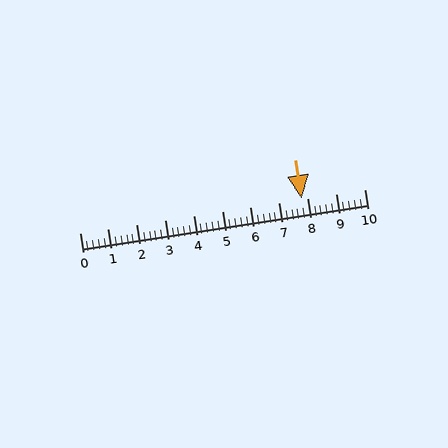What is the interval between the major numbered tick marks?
The major tick marks are spaced 1 units apart.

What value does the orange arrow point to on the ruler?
The orange arrow points to approximately 7.8.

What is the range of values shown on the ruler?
The ruler shows values from 0 to 10.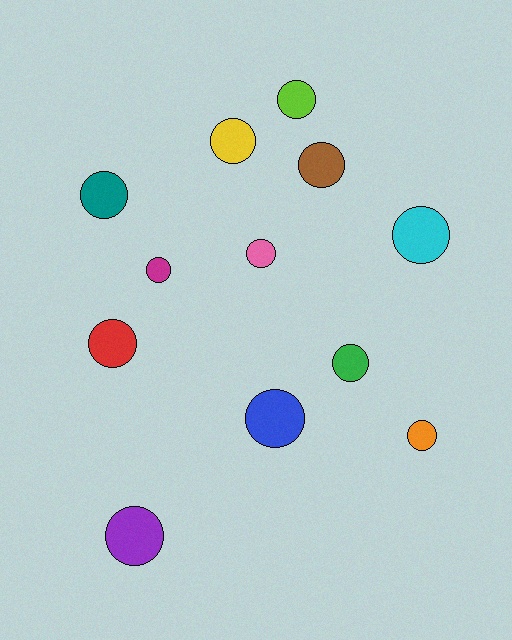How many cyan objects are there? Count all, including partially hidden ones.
There is 1 cyan object.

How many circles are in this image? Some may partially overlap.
There are 12 circles.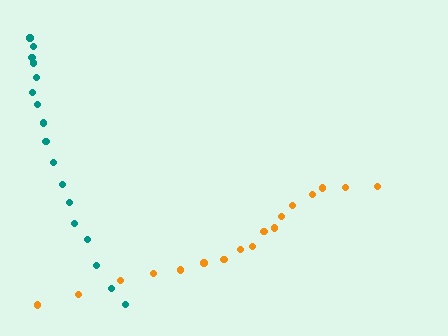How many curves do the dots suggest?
There are 2 distinct paths.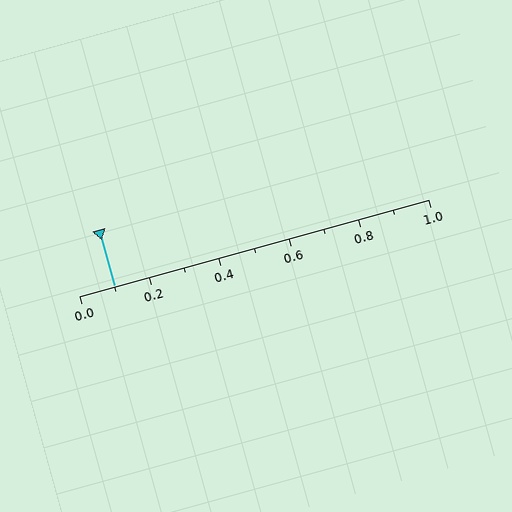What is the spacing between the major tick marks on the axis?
The major ticks are spaced 0.2 apart.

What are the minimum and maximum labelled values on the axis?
The axis runs from 0.0 to 1.0.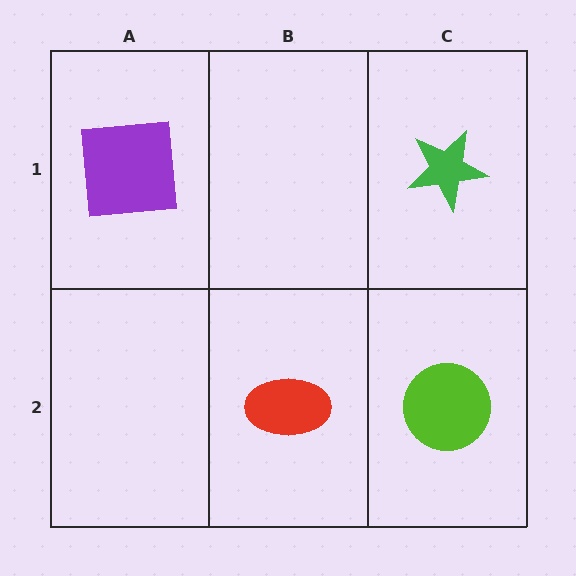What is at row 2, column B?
A red ellipse.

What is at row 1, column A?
A purple square.